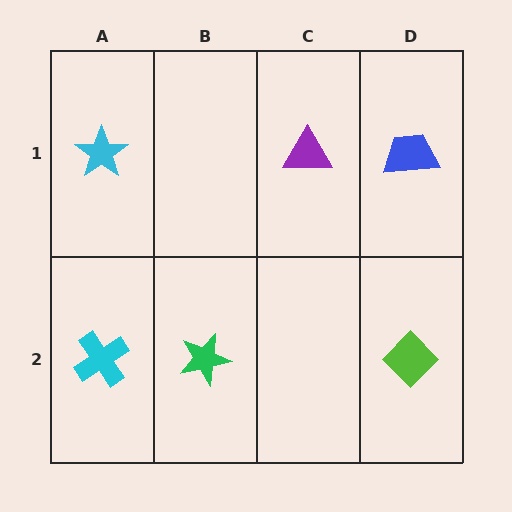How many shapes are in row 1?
3 shapes.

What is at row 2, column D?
A lime diamond.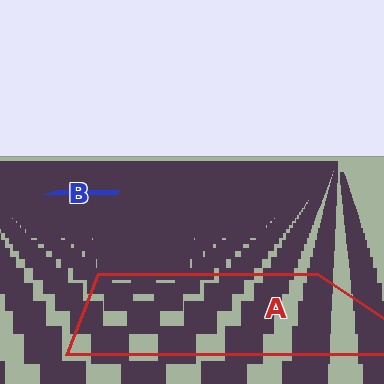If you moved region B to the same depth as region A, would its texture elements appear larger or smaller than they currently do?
They would appear larger. At a closer depth, the same texture elements are projected at a bigger on-screen size.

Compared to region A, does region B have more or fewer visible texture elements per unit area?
Region B has more texture elements per unit area — they are packed more densely because it is farther away.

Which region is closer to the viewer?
Region A is closer. The texture elements there are larger and more spread out.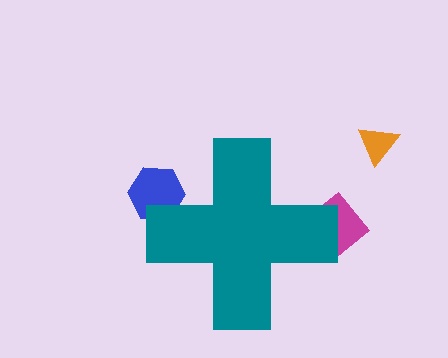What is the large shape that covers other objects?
A teal cross.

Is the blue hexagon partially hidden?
Yes, the blue hexagon is partially hidden behind the teal cross.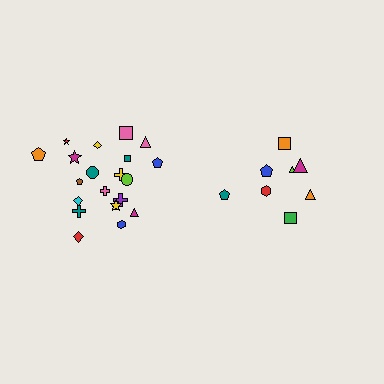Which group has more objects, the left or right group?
The left group.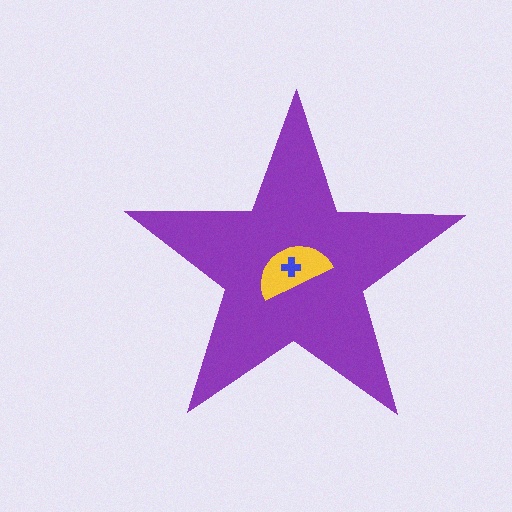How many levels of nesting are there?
3.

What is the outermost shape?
The purple star.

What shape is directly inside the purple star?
The yellow semicircle.